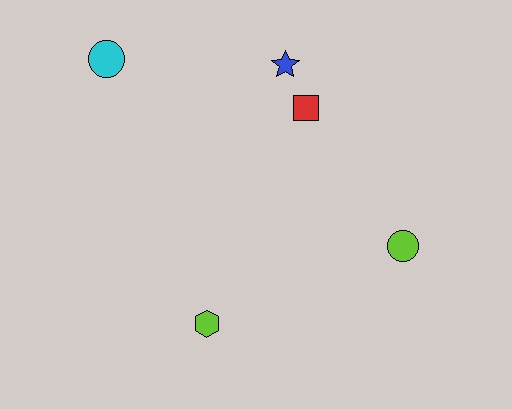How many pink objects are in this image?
There are no pink objects.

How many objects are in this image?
There are 5 objects.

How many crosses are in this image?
There are no crosses.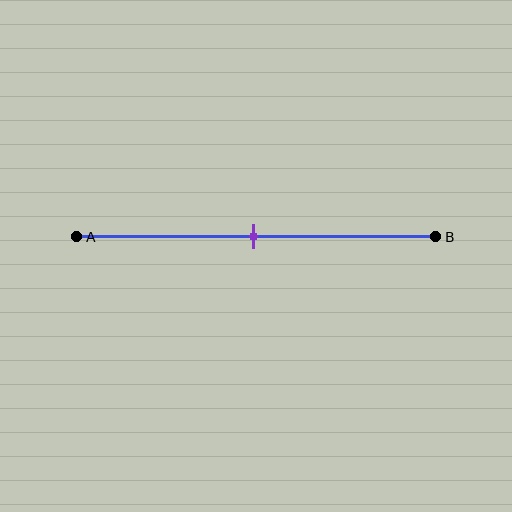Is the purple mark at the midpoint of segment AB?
Yes, the mark is approximately at the midpoint.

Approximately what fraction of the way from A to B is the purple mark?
The purple mark is approximately 50% of the way from A to B.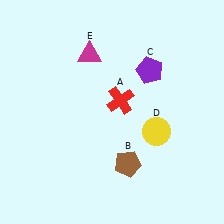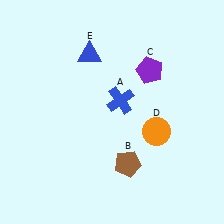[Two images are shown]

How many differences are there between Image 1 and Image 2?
There are 3 differences between the two images.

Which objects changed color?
A changed from red to blue. D changed from yellow to orange. E changed from magenta to blue.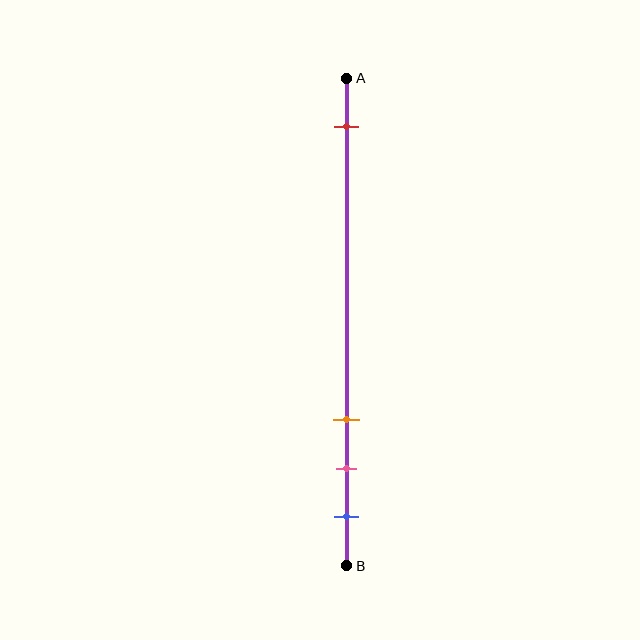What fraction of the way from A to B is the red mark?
The red mark is approximately 10% (0.1) of the way from A to B.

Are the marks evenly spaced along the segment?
No, the marks are not evenly spaced.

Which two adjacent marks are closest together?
The pink and blue marks are the closest adjacent pair.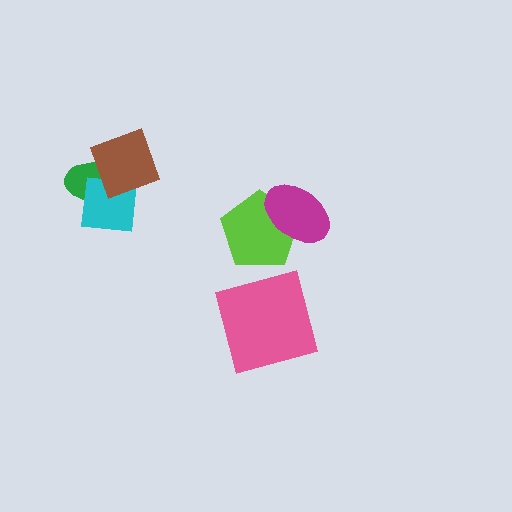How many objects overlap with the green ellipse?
2 objects overlap with the green ellipse.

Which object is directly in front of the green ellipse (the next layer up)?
The cyan square is directly in front of the green ellipse.